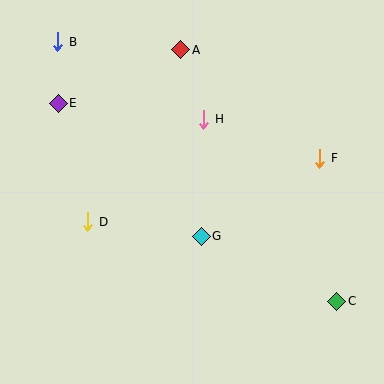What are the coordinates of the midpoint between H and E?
The midpoint between H and E is at (131, 111).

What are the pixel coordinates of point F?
Point F is at (320, 158).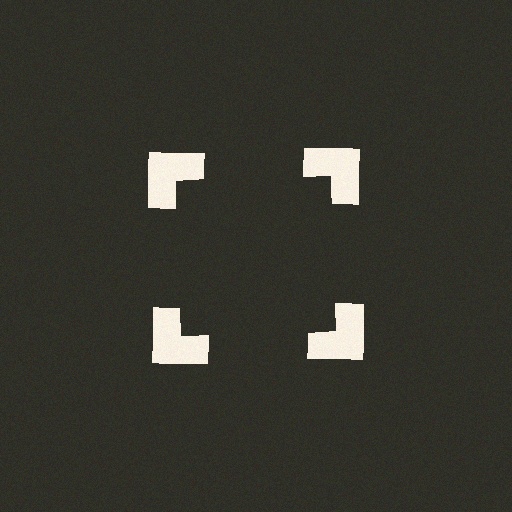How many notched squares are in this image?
There are 4 — one at each vertex of the illusory square.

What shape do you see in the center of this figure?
An illusory square — its edges are inferred from the aligned wedge cuts in the notched squares, not physically drawn.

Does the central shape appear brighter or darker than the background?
It typically appears slightly darker than the background, even though no actual brightness change is drawn.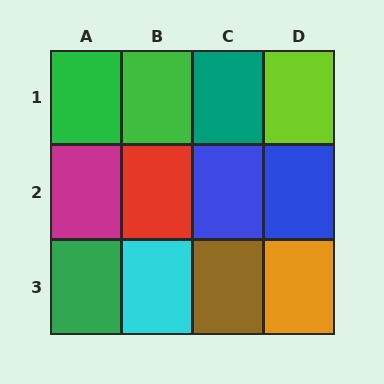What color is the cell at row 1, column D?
Lime.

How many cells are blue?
2 cells are blue.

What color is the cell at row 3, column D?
Orange.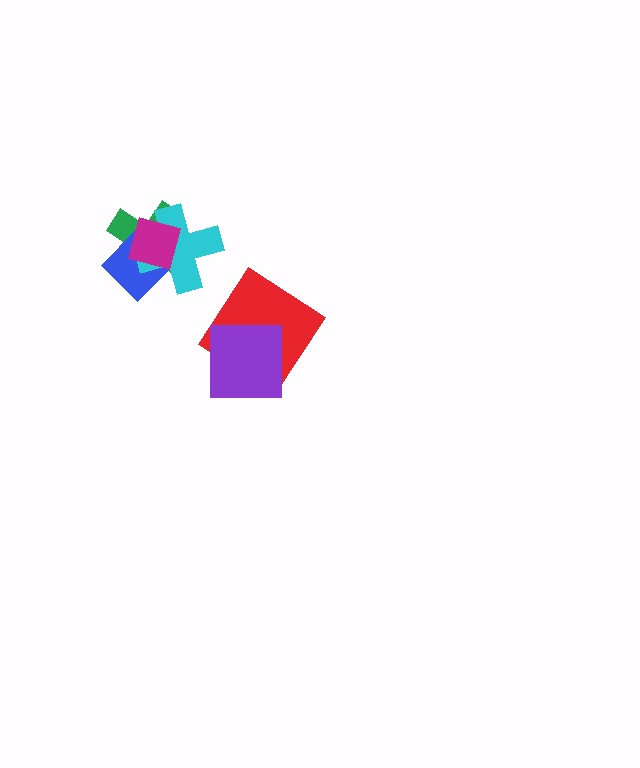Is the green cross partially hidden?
Yes, it is partially covered by another shape.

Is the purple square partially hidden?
No, no other shape covers it.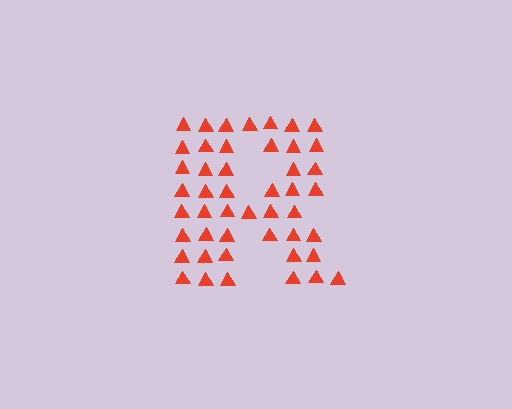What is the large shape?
The large shape is the letter R.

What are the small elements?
The small elements are triangles.